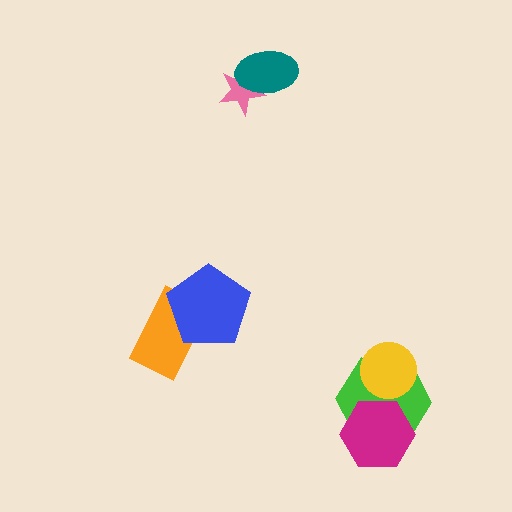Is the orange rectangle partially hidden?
Yes, it is partially covered by another shape.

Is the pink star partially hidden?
Yes, it is partially covered by another shape.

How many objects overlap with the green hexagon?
2 objects overlap with the green hexagon.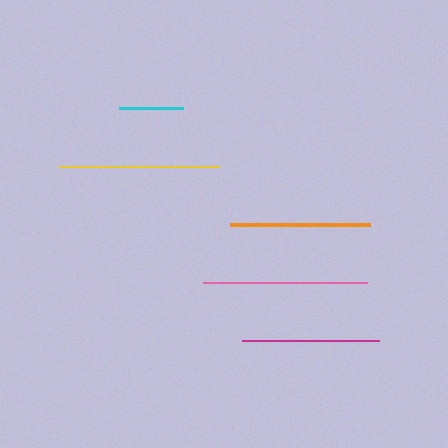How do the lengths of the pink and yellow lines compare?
The pink and yellow lines are approximately the same length.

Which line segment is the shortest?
The cyan line is the shortest at approximately 64 pixels.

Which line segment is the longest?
The pink line is the longest at approximately 165 pixels.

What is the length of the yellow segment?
The yellow segment is approximately 160 pixels long.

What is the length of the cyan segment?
The cyan segment is approximately 64 pixels long.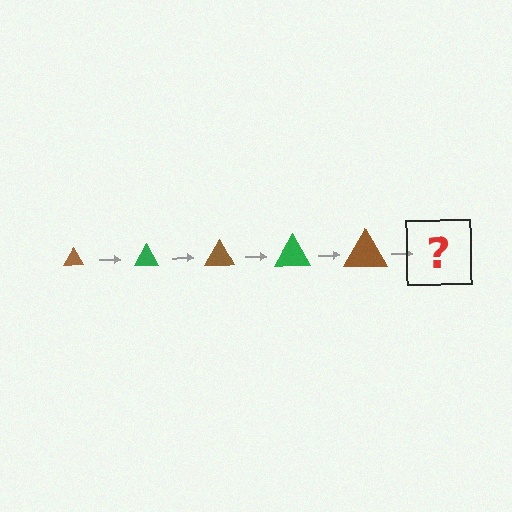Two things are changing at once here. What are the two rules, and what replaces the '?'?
The two rules are that the triangle grows larger each step and the color cycles through brown and green. The '?' should be a green triangle, larger than the previous one.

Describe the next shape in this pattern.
It should be a green triangle, larger than the previous one.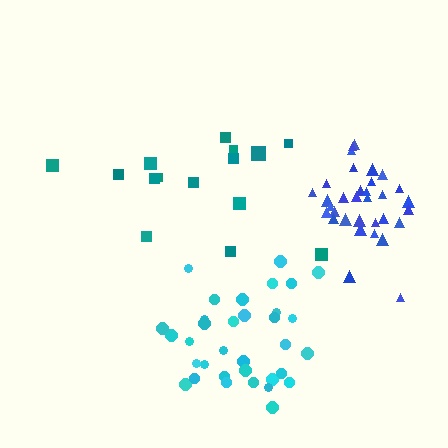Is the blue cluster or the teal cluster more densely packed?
Blue.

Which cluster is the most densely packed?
Blue.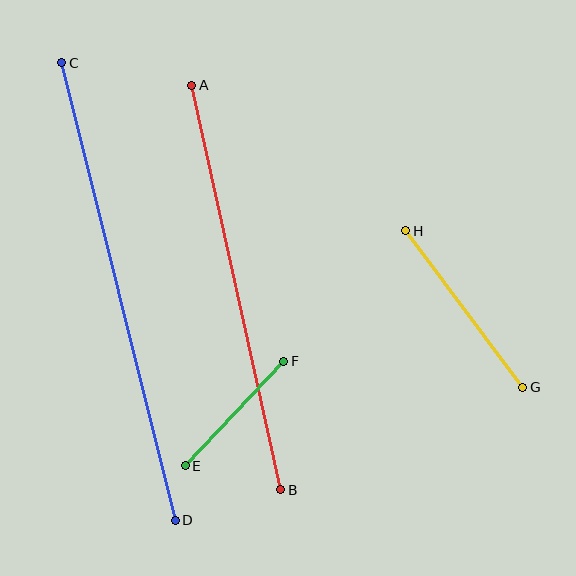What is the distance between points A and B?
The distance is approximately 414 pixels.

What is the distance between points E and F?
The distance is approximately 144 pixels.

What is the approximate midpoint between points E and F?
The midpoint is at approximately (234, 414) pixels.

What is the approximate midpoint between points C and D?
The midpoint is at approximately (119, 291) pixels.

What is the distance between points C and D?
The distance is approximately 471 pixels.